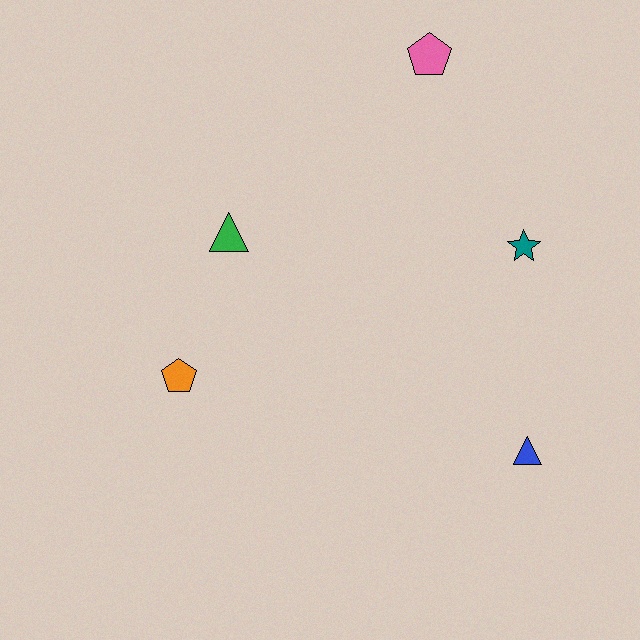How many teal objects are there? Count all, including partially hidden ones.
There is 1 teal object.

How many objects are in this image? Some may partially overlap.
There are 5 objects.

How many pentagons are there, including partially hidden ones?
There are 2 pentagons.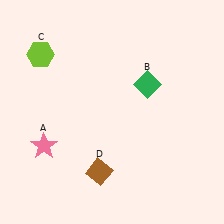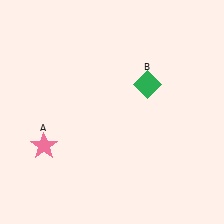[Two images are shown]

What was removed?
The brown diamond (D), the lime hexagon (C) were removed in Image 2.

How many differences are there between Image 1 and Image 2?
There are 2 differences between the two images.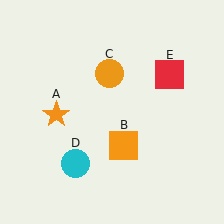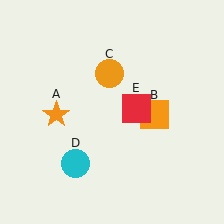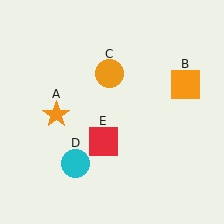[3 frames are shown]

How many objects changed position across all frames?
2 objects changed position: orange square (object B), red square (object E).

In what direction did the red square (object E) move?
The red square (object E) moved down and to the left.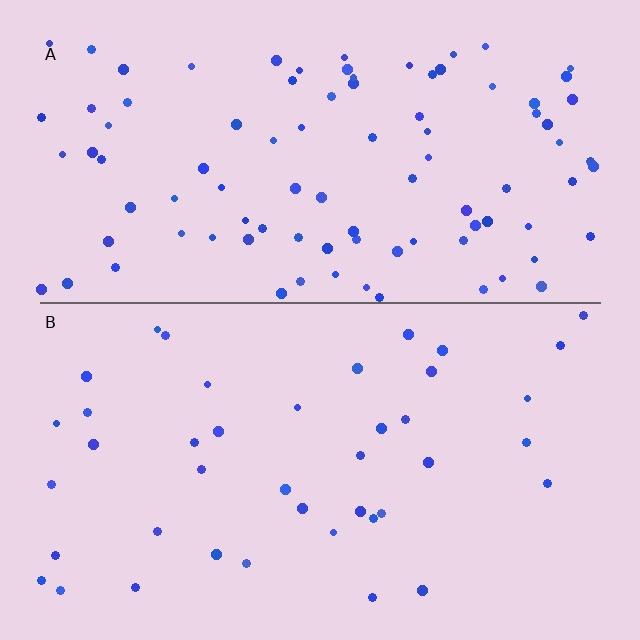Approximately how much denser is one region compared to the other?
Approximately 2.3× — region A over region B.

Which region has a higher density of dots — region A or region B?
A (the top).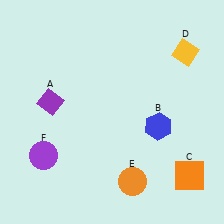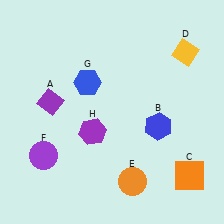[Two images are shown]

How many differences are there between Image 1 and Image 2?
There are 2 differences between the two images.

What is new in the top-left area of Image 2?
A blue hexagon (G) was added in the top-left area of Image 2.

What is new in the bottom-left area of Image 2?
A purple hexagon (H) was added in the bottom-left area of Image 2.